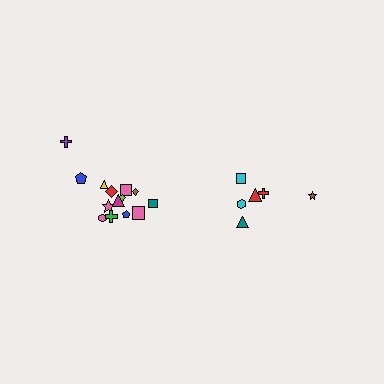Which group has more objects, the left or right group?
The left group.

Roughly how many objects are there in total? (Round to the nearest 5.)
Roughly 20 objects in total.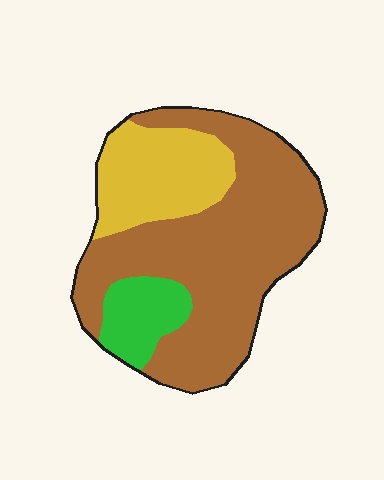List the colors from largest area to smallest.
From largest to smallest: brown, yellow, green.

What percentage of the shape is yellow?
Yellow covers around 25% of the shape.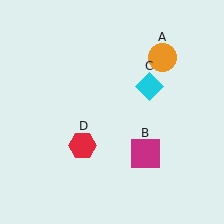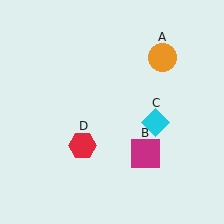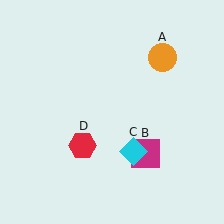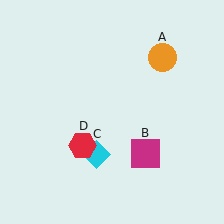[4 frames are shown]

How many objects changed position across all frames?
1 object changed position: cyan diamond (object C).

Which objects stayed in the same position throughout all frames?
Orange circle (object A) and magenta square (object B) and red hexagon (object D) remained stationary.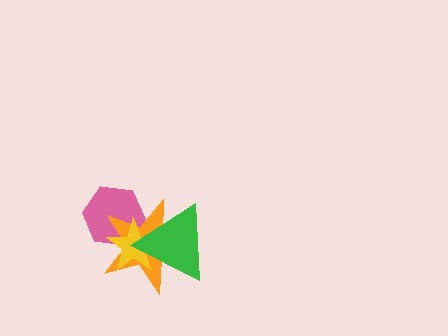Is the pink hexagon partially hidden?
Yes, it is partially covered by another shape.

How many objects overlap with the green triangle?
3 objects overlap with the green triangle.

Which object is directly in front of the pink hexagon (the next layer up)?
The orange star is directly in front of the pink hexagon.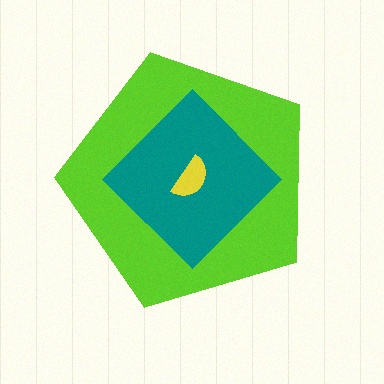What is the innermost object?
The yellow semicircle.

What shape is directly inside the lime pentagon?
The teal diamond.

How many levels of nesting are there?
3.